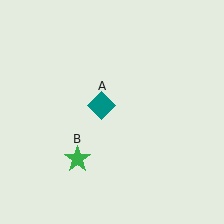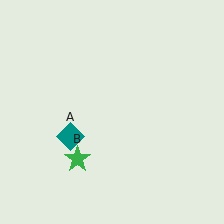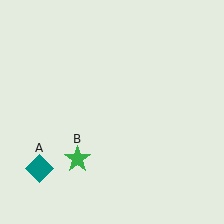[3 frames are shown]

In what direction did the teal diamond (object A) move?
The teal diamond (object A) moved down and to the left.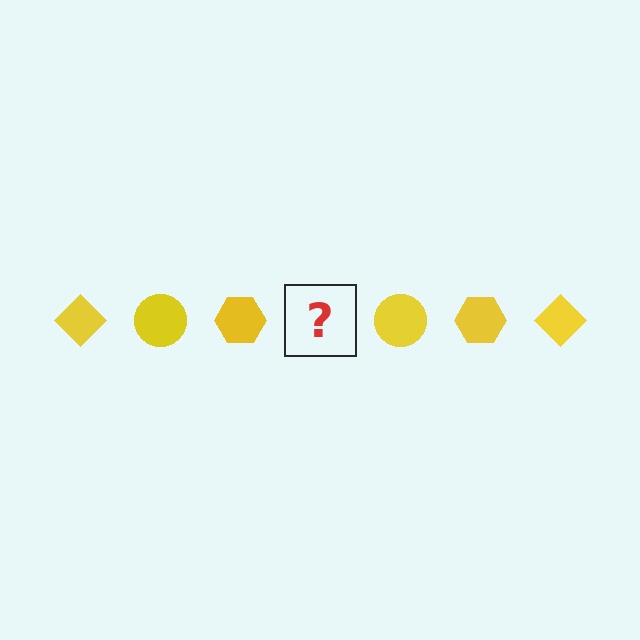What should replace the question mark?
The question mark should be replaced with a yellow diamond.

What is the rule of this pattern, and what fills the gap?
The rule is that the pattern cycles through diamond, circle, hexagon shapes in yellow. The gap should be filled with a yellow diamond.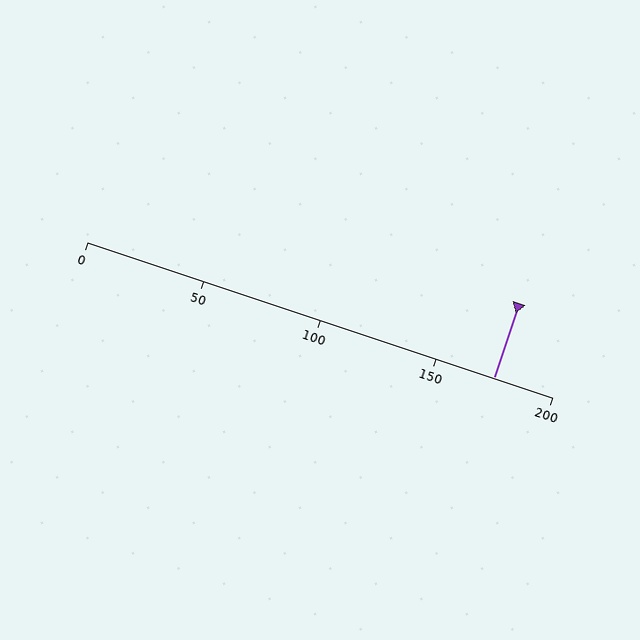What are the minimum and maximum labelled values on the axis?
The axis runs from 0 to 200.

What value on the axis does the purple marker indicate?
The marker indicates approximately 175.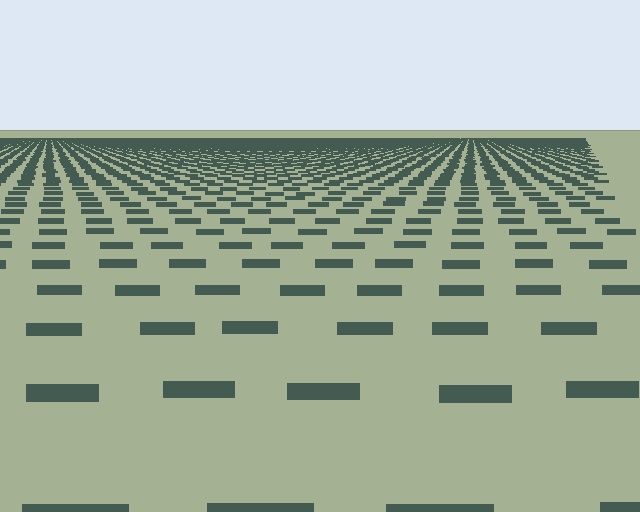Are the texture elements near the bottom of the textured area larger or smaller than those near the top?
Larger. Near the bottom, elements are closer to the viewer and appear at a bigger on-screen size.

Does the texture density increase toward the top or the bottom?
Density increases toward the top.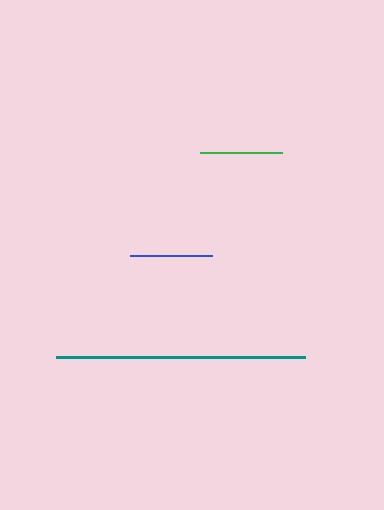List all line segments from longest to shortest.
From longest to shortest: teal, green, blue.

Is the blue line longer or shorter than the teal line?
The teal line is longer than the blue line.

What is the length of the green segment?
The green segment is approximately 83 pixels long.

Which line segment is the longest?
The teal line is the longest at approximately 248 pixels.